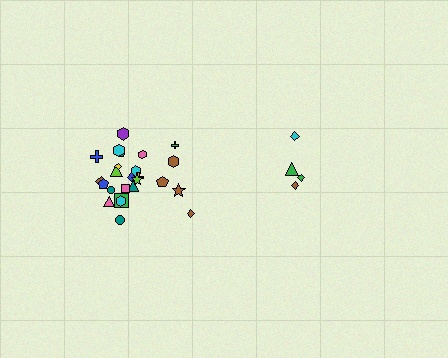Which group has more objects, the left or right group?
The left group.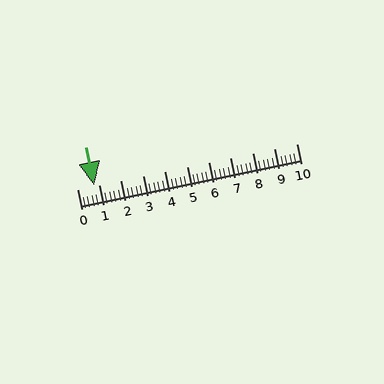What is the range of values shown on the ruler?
The ruler shows values from 0 to 10.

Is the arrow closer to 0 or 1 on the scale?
The arrow is closer to 1.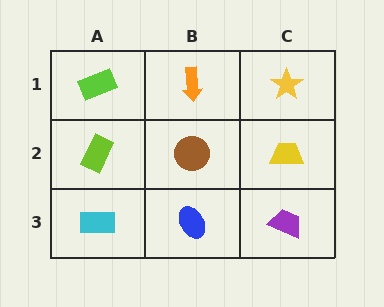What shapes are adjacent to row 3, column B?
A brown circle (row 2, column B), a cyan rectangle (row 3, column A), a purple trapezoid (row 3, column C).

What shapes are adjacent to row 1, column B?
A brown circle (row 2, column B), a lime rectangle (row 1, column A), a yellow star (row 1, column C).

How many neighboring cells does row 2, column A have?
3.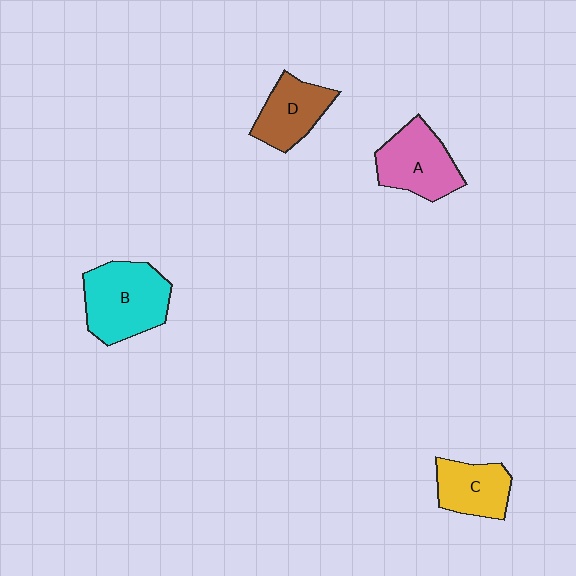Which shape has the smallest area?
Shape C (yellow).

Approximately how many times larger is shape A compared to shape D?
Approximately 1.2 times.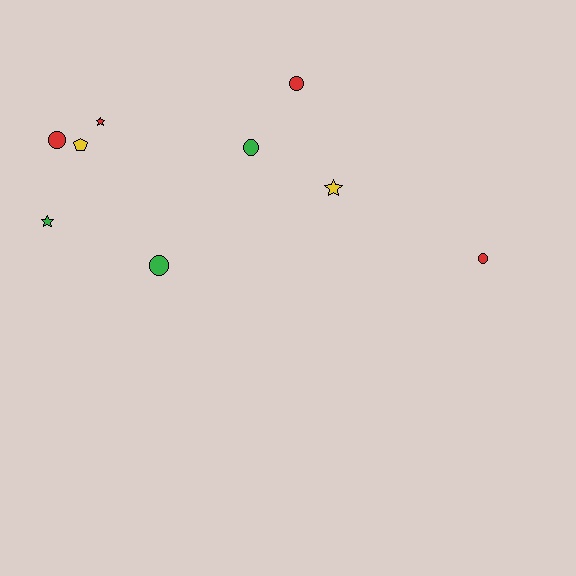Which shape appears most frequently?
Circle, with 5 objects.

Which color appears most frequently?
Red, with 4 objects.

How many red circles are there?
There are 3 red circles.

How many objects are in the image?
There are 9 objects.